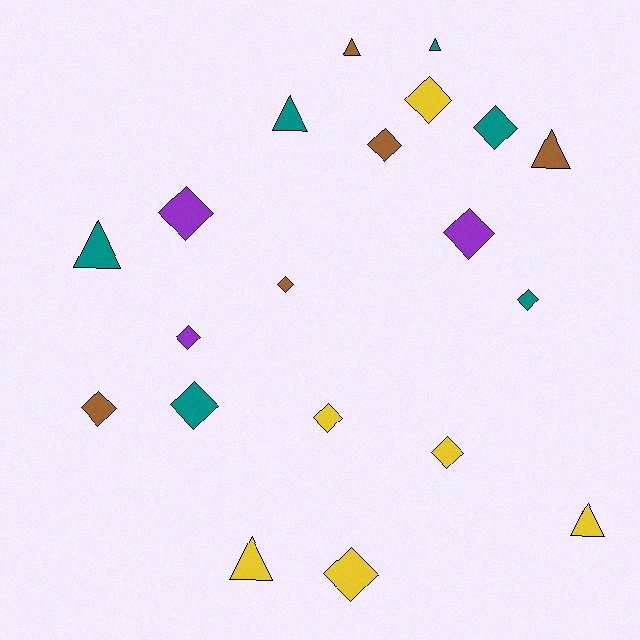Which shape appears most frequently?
Diamond, with 13 objects.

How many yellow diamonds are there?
There are 4 yellow diamonds.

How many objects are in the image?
There are 20 objects.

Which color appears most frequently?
Teal, with 6 objects.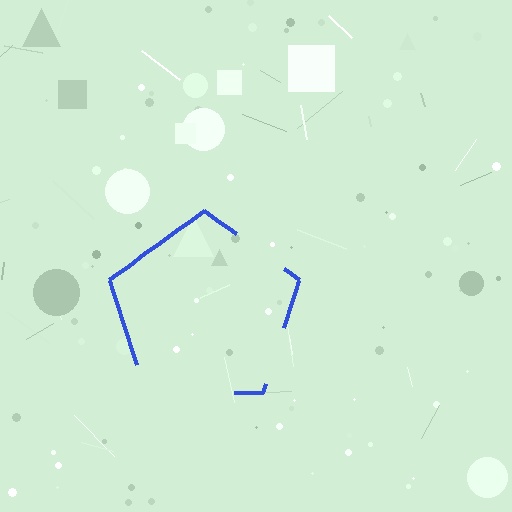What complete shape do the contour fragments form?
The contour fragments form a pentagon.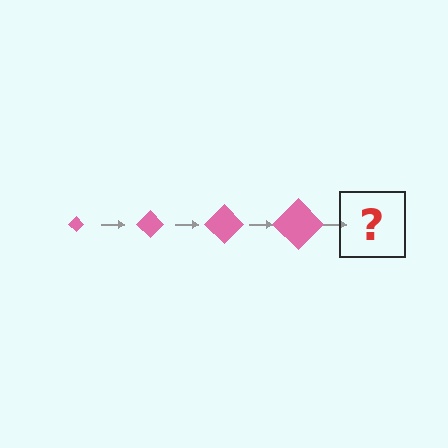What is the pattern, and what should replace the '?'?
The pattern is that the diamond gets progressively larger each step. The '?' should be a pink diamond, larger than the previous one.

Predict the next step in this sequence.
The next step is a pink diamond, larger than the previous one.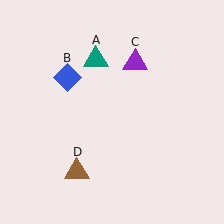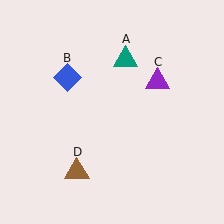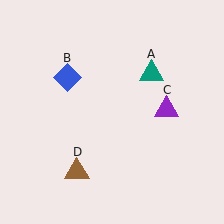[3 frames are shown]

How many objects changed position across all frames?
2 objects changed position: teal triangle (object A), purple triangle (object C).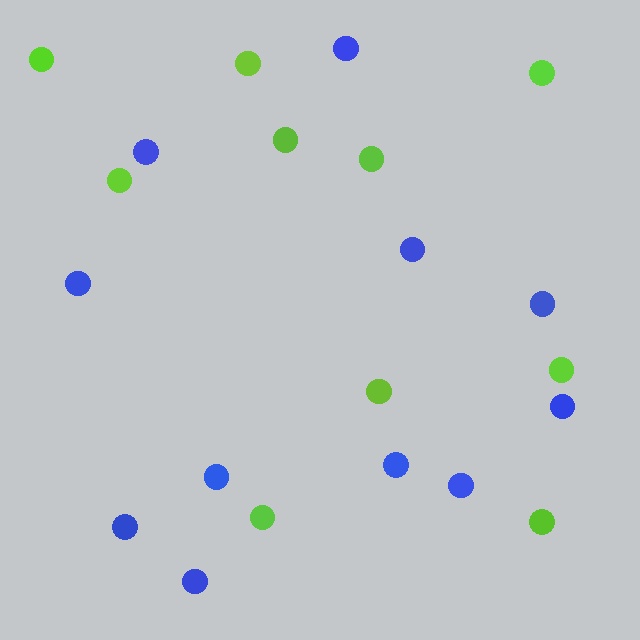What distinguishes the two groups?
There are 2 groups: one group of blue circles (11) and one group of lime circles (10).